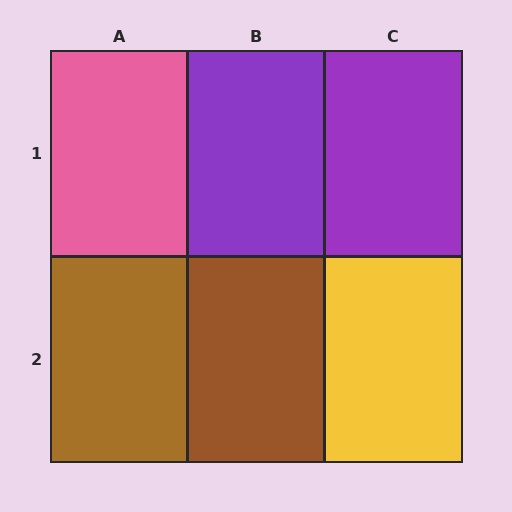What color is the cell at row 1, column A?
Pink.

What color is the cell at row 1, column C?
Purple.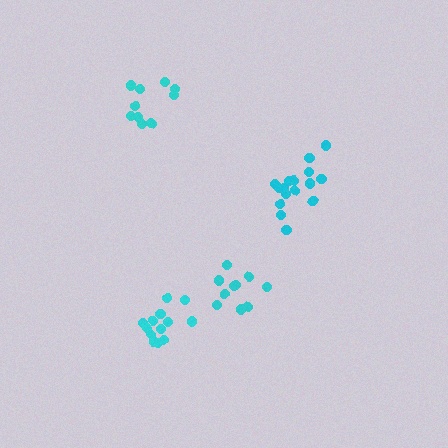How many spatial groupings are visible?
There are 4 spatial groupings.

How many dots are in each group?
Group 1: 13 dots, Group 2: 10 dots, Group 3: 10 dots, Group 4: 16 dots (49 total).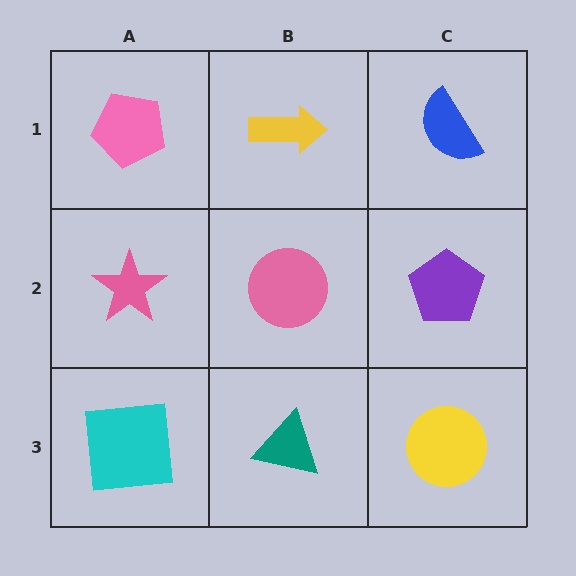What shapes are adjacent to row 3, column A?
A pink star (row 2, column A), a teal triangle (row 3, column B).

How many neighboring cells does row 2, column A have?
3.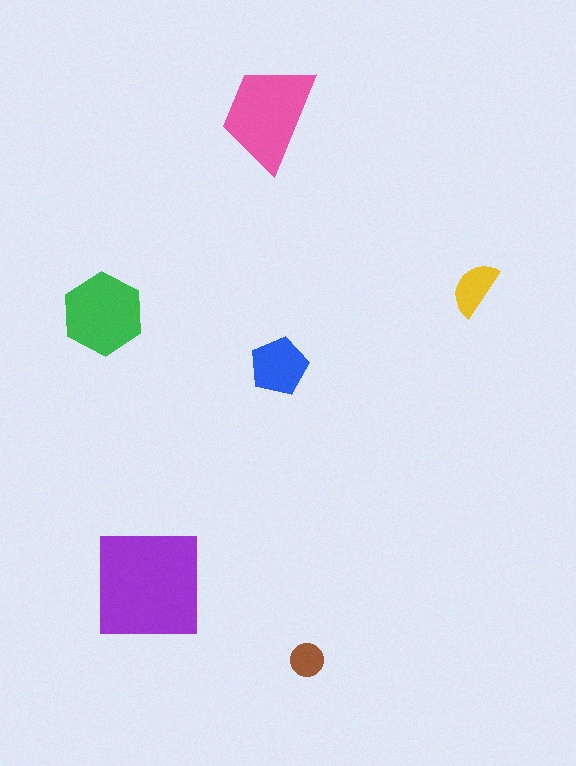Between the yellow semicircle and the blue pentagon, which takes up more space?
The blue pentagon.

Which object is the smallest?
The brown circle.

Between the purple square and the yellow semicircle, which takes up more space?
The purple square.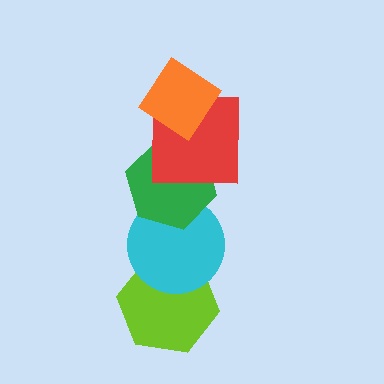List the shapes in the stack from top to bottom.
From top to bottom: the orange diamond, the red square, the green hexagon, the cyan circle, the lime hexagon.